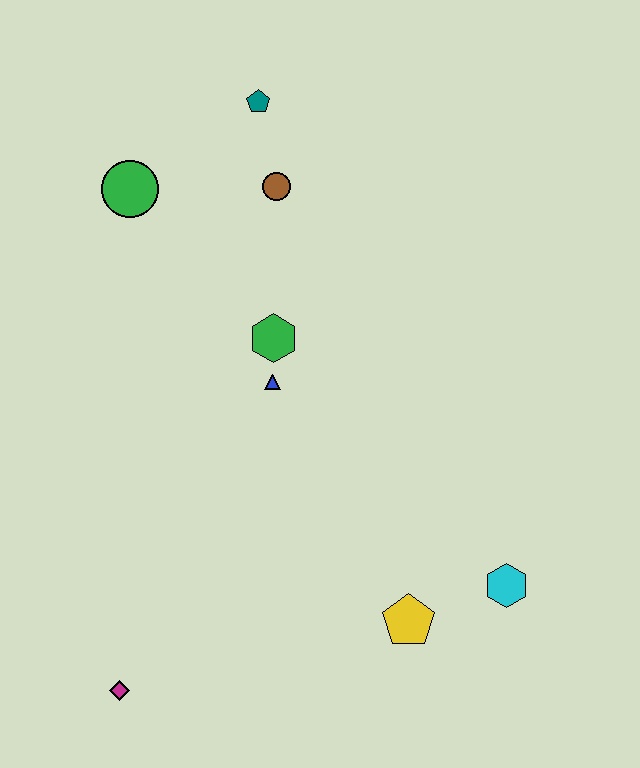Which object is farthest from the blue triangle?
The magenta diamond is farthest from the blue triangle.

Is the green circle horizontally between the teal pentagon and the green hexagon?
No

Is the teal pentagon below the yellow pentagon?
No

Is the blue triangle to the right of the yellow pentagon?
No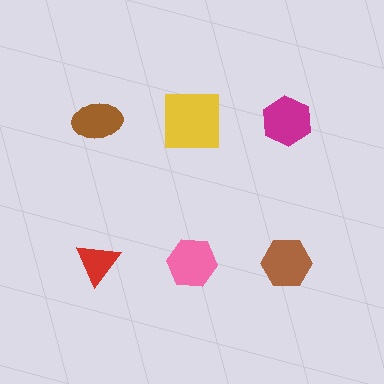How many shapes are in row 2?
3 shapes.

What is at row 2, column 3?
A brown hexagon.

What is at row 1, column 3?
A magenta hexagon.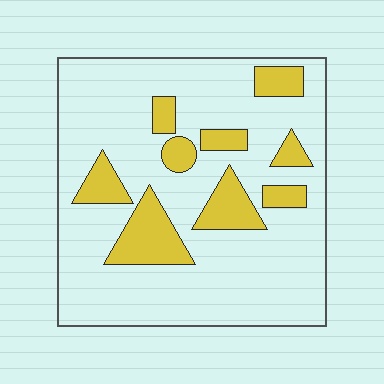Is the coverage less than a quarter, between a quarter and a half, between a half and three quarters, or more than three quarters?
Less than a quarter.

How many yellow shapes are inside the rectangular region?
9.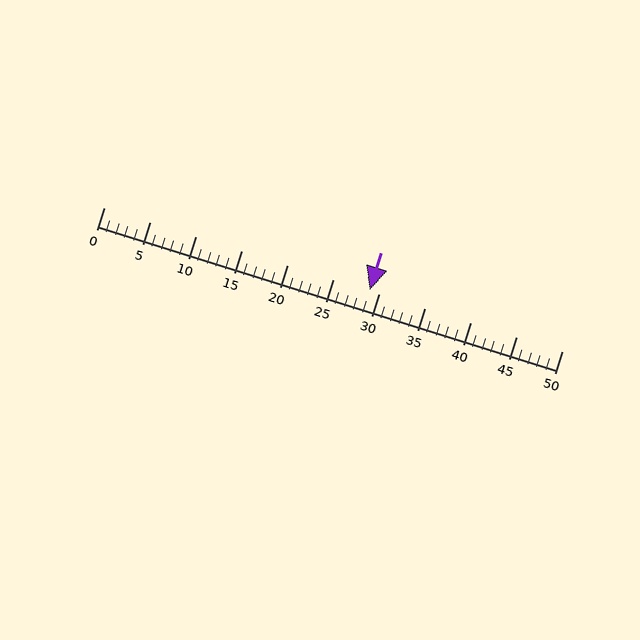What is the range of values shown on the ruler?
The ruler shows values from 0 to 50.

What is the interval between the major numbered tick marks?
The major tick marks are spaced 5 units apart.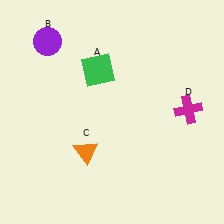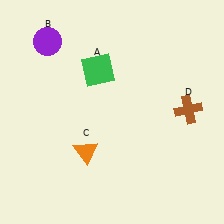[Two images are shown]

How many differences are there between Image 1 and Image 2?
There is 1 difference between the two images.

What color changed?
The cross (D) changed from magenta in Image 1 to brown in Image 2.